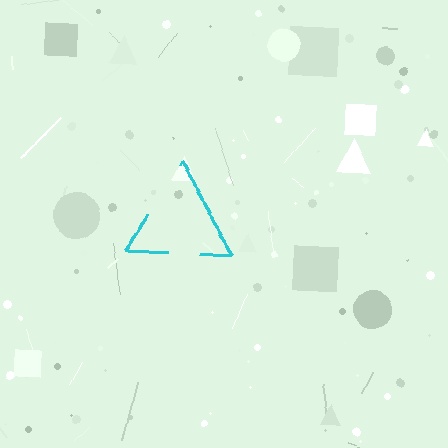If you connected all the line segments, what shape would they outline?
They would outline a triangle.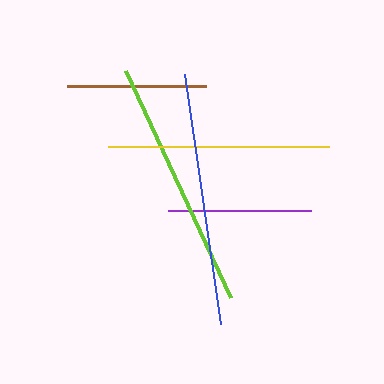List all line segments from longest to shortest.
From longest to shortest: blue, lime, yellow, purple, brown.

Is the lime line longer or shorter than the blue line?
The blue line is longer than the lime line.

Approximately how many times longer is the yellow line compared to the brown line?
The yellow line is approximately 1.6 times the length of the brown line.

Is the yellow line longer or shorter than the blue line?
The blue line is longer than the yellow line.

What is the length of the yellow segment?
The yellow segment is approximately 221 pixels long.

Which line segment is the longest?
The blue line is the longest at approximately 253 pixels.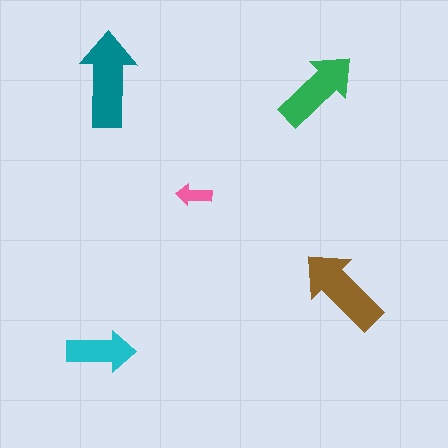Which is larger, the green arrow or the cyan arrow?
The green one.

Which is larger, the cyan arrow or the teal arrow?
The teal one.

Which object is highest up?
The teal arrow is topmost.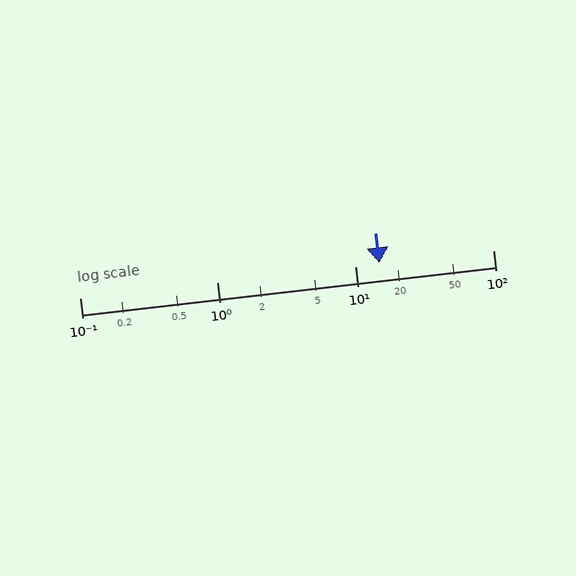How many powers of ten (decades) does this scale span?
The scale spans 3 decades, from 0.1 to 100.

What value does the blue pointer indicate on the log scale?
The pointer indicates approximately 15.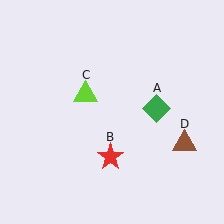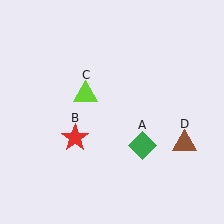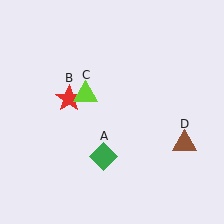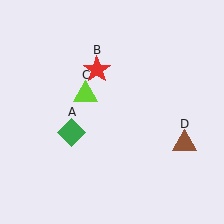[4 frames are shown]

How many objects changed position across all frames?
2 objects changed position: green diamond (object A), red star (object B).